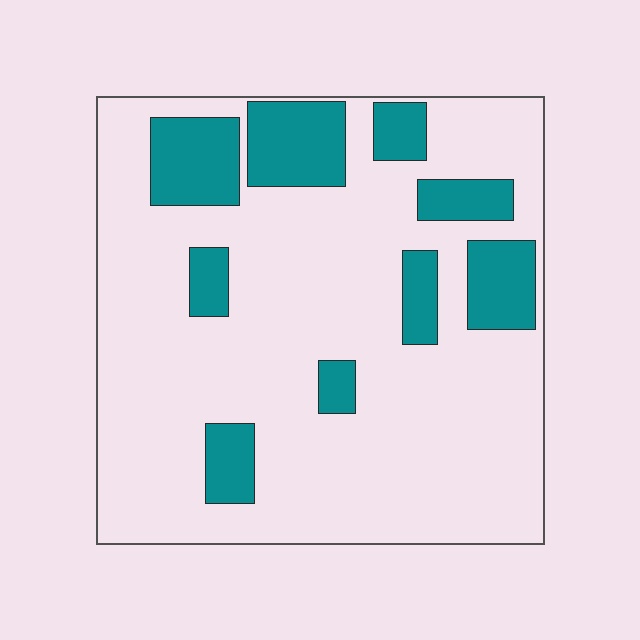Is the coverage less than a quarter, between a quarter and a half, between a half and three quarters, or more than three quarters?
Less than a quarter.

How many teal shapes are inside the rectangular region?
9.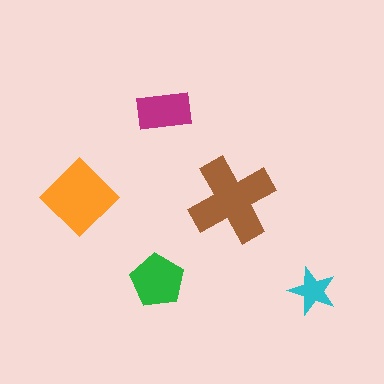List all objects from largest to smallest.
The brown cross, the orange diamond, the green pentagon, the magenta rectangle, the cyan star.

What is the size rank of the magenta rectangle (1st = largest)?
4th.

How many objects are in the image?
There are 5 objects in the image.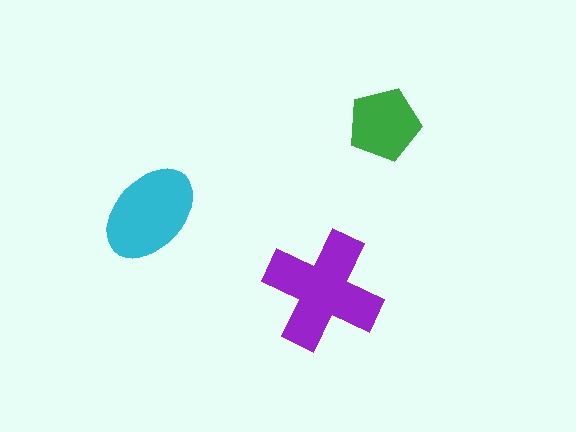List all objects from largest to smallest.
The purple cross, the cyan ellipse, the green pentagon.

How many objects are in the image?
There are 3 objects in the image.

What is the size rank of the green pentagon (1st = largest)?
3rd.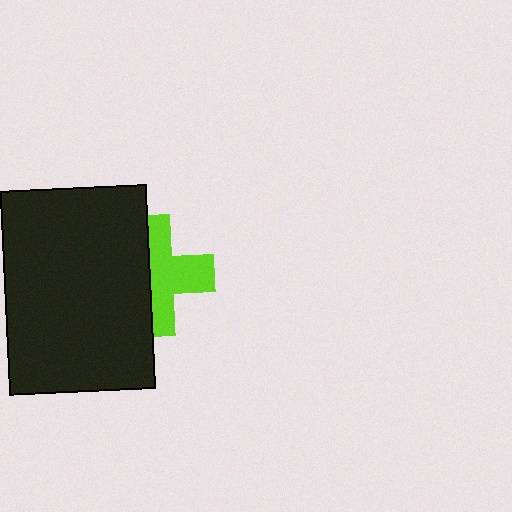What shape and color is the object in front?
The object in front is a black rectangle.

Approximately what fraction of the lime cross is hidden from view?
Roughly 44% of the lime cross is hidden behind the black rectangle.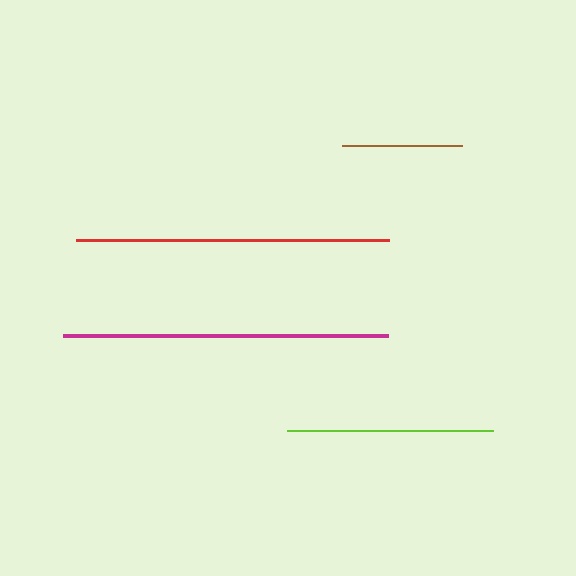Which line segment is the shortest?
The brown line is the shortest at approximately 120 pixels.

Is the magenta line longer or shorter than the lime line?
The magenta line is longer than the lime line.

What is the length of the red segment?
The red segment is approximately 313 pixels long.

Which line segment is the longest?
The magenta line is the longest at approximately 325 pixels.